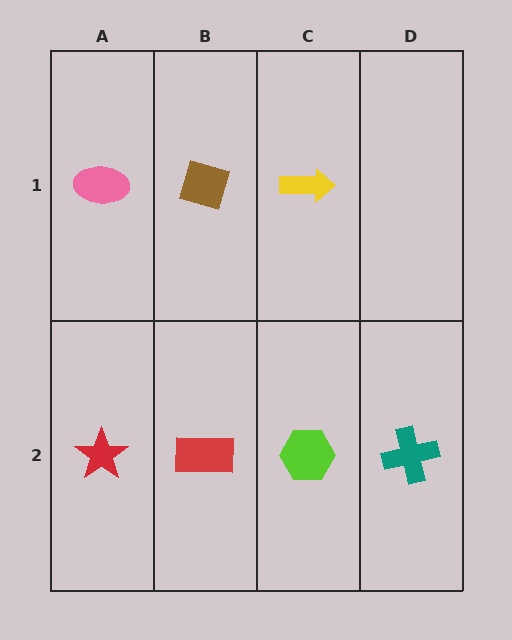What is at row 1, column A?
A pink ellipse.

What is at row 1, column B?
A brown diamond.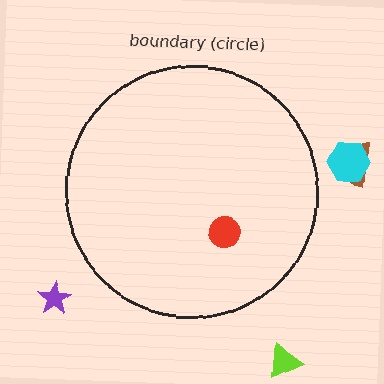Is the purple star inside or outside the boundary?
Outside.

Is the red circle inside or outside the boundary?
Inside.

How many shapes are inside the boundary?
1 inside, 4 outside.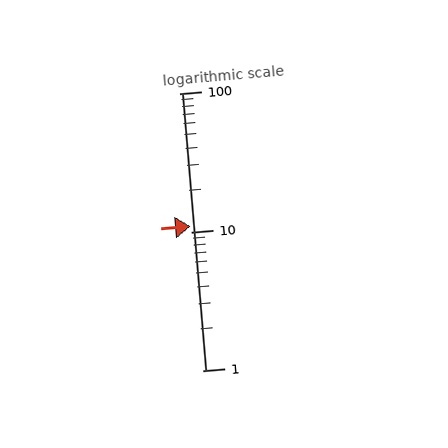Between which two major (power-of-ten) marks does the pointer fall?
The pointer is between 10 and 100.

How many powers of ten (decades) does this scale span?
The scale spans 2 decades, from 1 to 100.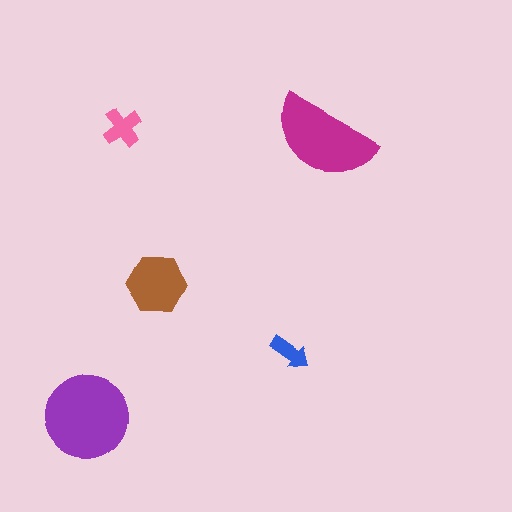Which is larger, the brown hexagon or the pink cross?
The brown hexagon.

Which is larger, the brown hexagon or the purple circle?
The purple circle.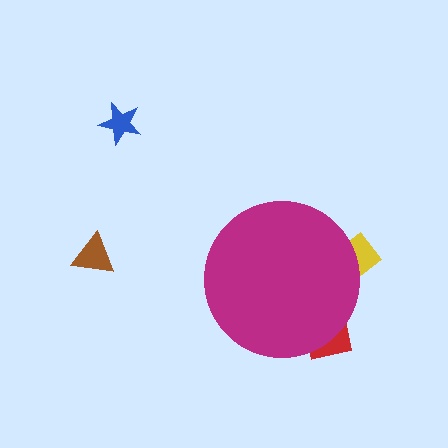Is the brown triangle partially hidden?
No, the brown triangle is fully visible.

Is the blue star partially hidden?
No, the blue star is fully visible.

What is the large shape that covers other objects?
A magenta circle.